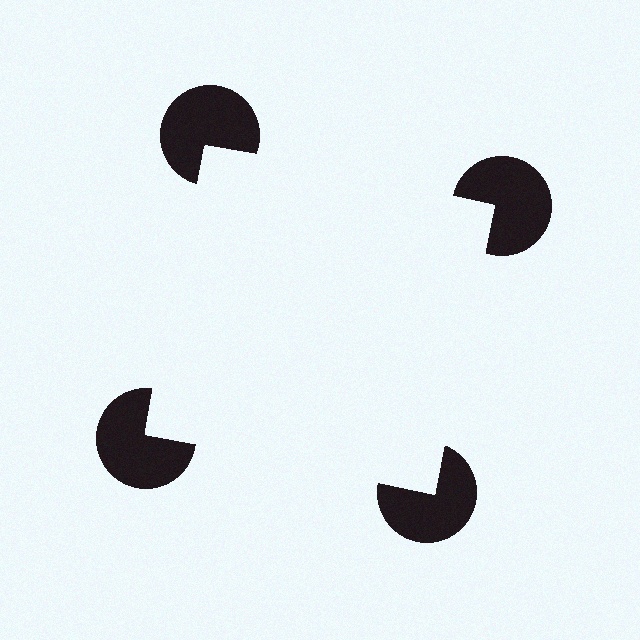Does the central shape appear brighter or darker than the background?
It typically appears slightly brighter than the background, even though no actual brightness change is drawn.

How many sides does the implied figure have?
4 sides.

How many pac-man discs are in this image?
There are 4 — one at each vertex of the illusory square.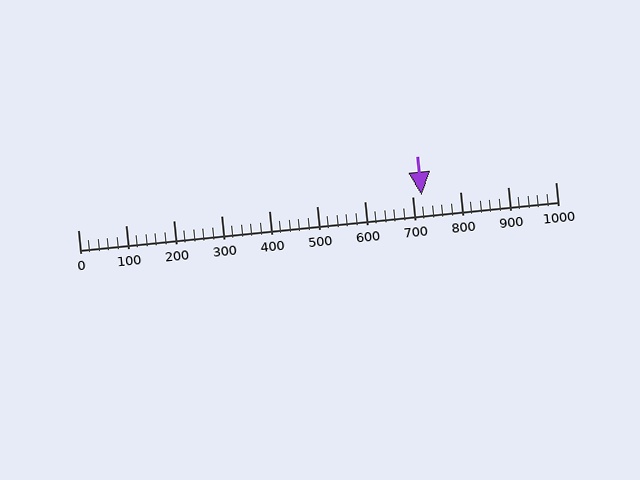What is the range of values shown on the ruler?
The ruler shows values from 0 to 1000.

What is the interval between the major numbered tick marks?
The major tick marks are spaced 100 units apart.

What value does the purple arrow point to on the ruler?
The purple arrow points to approximately 720.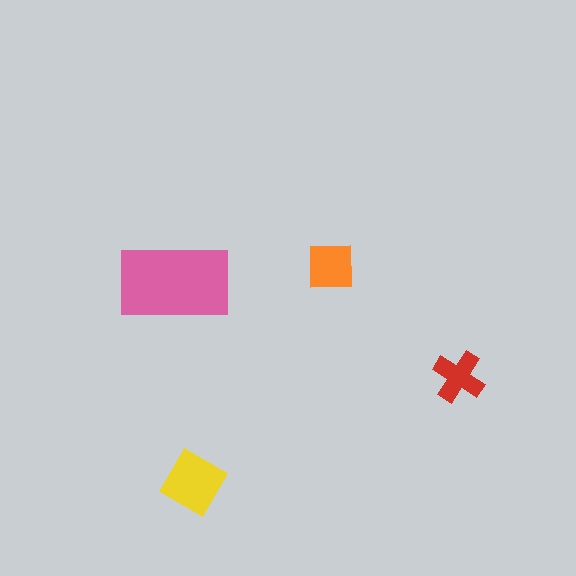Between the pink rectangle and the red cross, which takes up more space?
The pink rectangle.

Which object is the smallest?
The red cross.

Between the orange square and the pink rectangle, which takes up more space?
The pink rectangle.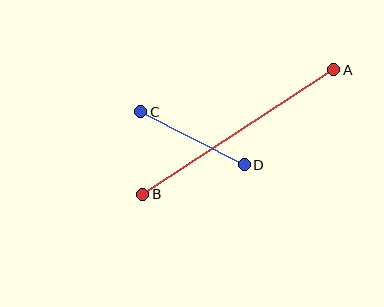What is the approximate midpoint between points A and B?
The midpoint is at approximately (238, 132) pixels.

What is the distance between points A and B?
The distance is approximately 228 pixels.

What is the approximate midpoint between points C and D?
The midpoint is at approximately (193, 138) pixels.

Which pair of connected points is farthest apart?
Points A and B are farthest apart.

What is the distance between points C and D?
The distance is approximately 116 pixels.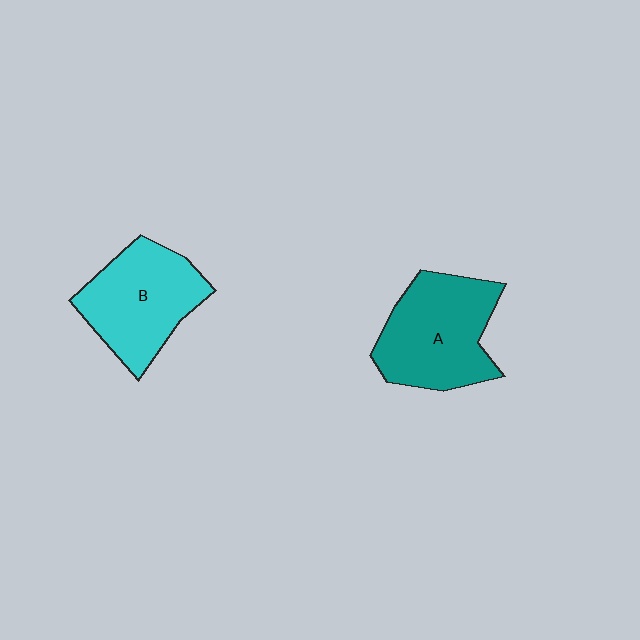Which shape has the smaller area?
Shape B (cyan).